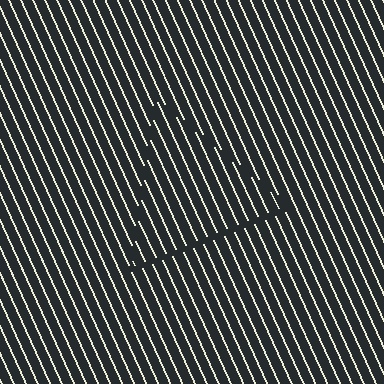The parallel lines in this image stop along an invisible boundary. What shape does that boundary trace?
An illusory triangle. The interior of the shape contains the same grating, shifted by half a period — the contour is defined by the phase discontinuity where line-ends from the inner and outer gratings abut.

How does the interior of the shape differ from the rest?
The interior of the shape contains the same grating, shifted by half a period — the contour is defined by the phase discontinuity where line-ends from the inner and outer gratings abut.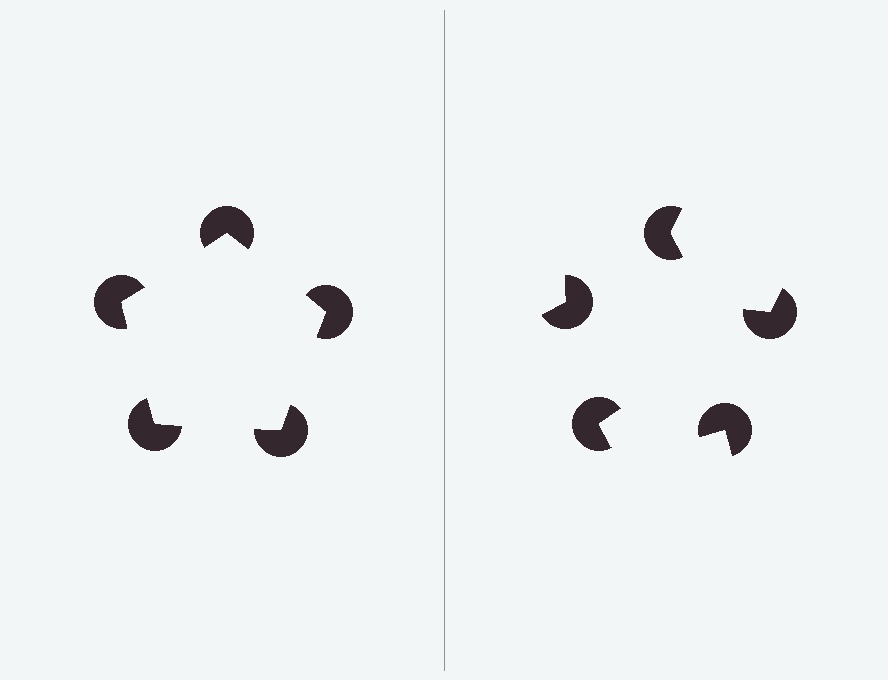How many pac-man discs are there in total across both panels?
10 — 5 on each side.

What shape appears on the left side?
An illusory pentagon.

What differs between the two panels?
The pac-man discs are positioned identically on both sides; only the wedge orientations differ. On the left they align to a pentagon; on the right they are misaligned.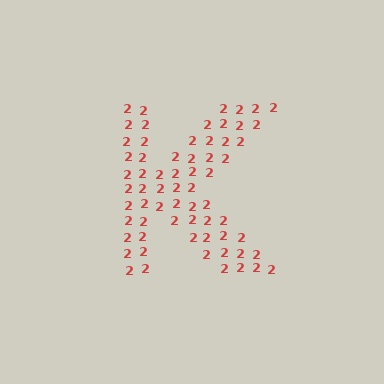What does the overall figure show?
The overall figure shows the letter K.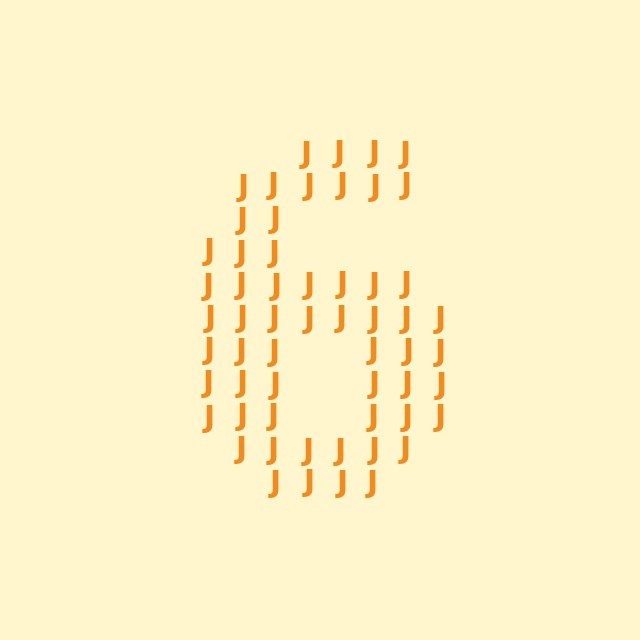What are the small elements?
The small elements are letter J's.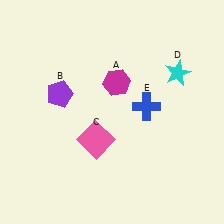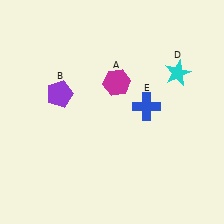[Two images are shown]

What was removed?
The pink square (C) was removed in Image 2.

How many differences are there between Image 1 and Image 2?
There is 1 difference between the two images.